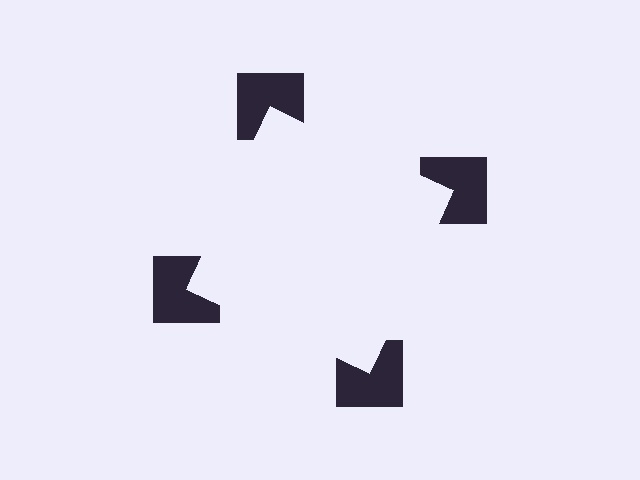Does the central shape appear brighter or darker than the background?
It typically appears slightly brighter than the background, even though no actual brightness change is drawn.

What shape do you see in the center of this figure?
An illusory square — its edges are inferred from the aligned wedge cuts in the notched squares, not physically drawn.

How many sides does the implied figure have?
4 sides.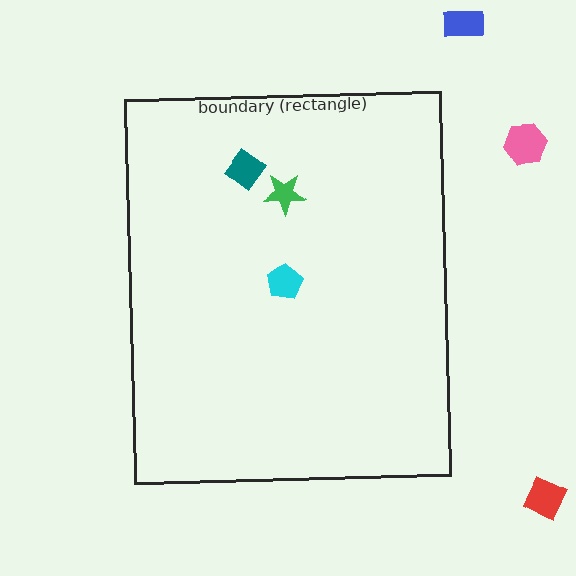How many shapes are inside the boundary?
3 inside, 3 outside.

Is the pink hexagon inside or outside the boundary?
Outside.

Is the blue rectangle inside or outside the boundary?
Outside.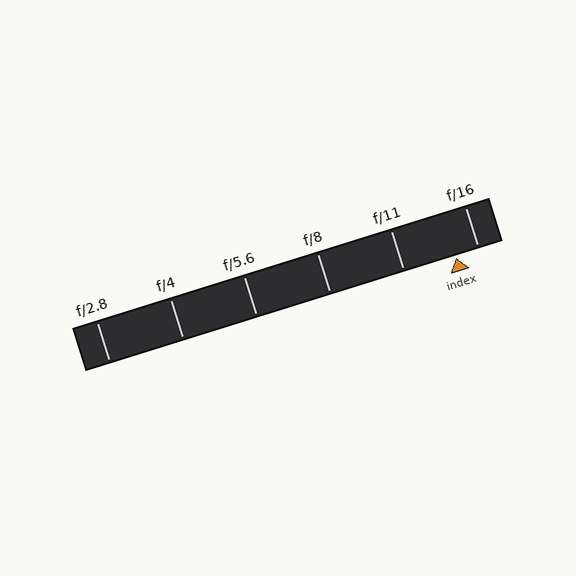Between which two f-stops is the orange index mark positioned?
The index mark is between f/11 and f/16.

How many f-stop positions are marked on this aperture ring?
There are 6 f-stop positions marked.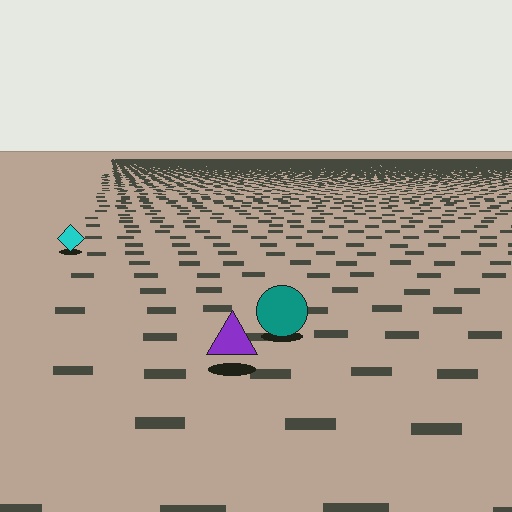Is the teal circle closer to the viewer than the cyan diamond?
Yes. The teal circle is closer — you can tell from the texture gradient: the ground texture is coarser near it.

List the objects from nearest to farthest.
From nearest to farthest: the purple triangle, the teal circle, the cyan diamond.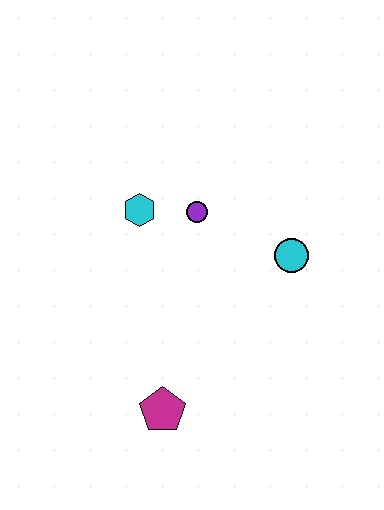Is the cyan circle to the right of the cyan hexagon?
Yes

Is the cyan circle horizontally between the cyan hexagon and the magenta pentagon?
No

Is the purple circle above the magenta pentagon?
Yes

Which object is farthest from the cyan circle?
The magenta pentagon is farthest from the cyan circle.